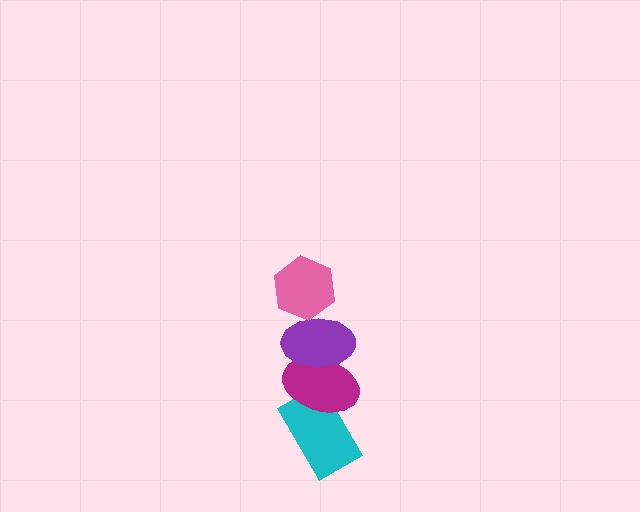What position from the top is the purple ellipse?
The purple ellipse is 2nd from the top.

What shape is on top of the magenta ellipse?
The purple ellipse is on top of the magenta ellipse.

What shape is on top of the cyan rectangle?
The magenta ellipse is on top of the cyan rectangle.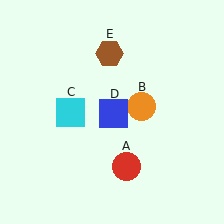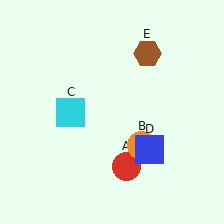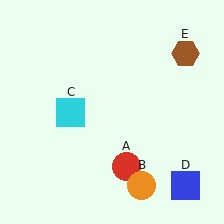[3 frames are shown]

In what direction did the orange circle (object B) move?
The orange circle (object B) moved down.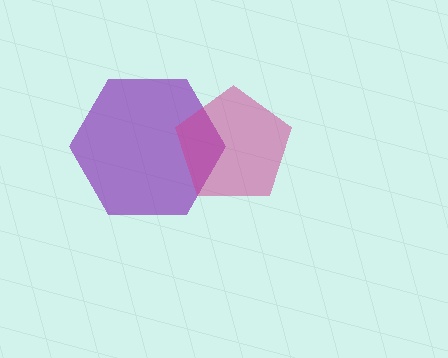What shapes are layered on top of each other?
The layered shapes are: a purple hexagon, a magenta pentagon.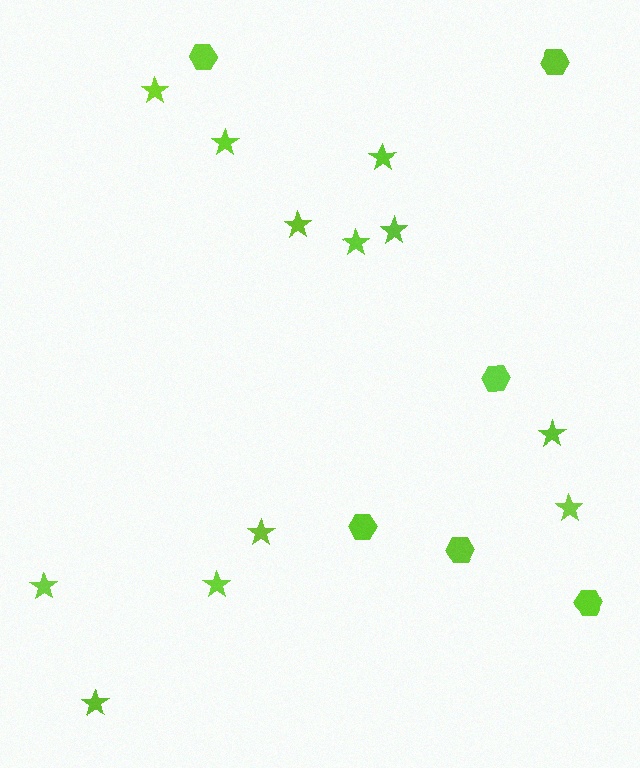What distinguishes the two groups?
There are 2 groups: one group of stars (12) and one group of hexagons (6).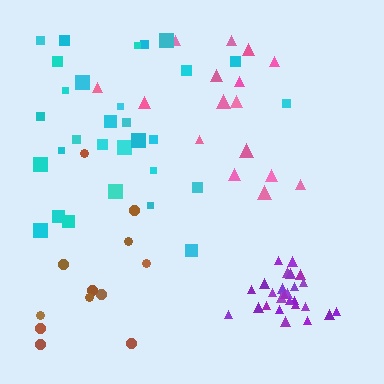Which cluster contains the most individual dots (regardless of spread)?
Cyan (31).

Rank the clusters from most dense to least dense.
purple, cyan, pink, brown.